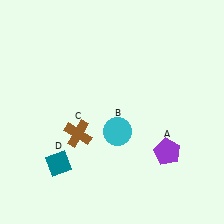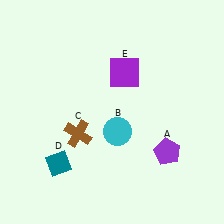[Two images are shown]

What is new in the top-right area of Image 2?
A purple square (E) was added in the top-right area of Image 2.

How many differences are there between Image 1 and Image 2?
There is 1 difference between the two images.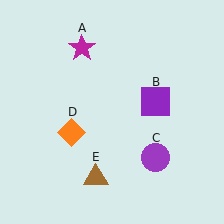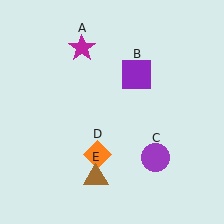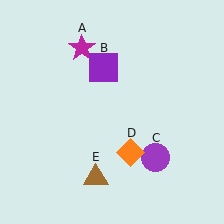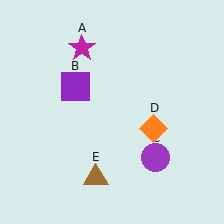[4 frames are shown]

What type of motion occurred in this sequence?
The purple square (object B), orange diamond (object D) rotated counterclockwise around the center of the scene.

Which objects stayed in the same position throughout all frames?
Magenta star (object A) and purple circle (object C) and brown triangle (object E) remained stationary.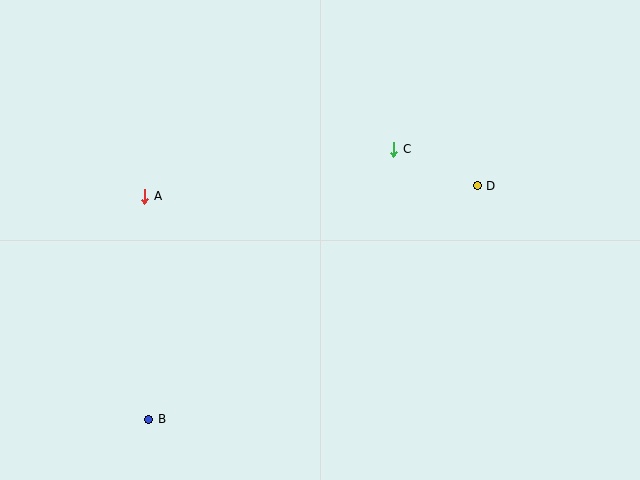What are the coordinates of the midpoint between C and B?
The midpoint between C and B is at (271, 284).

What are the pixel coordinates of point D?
Point D is at (477, 186).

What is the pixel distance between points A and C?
The distance between A and C is 254 pixels.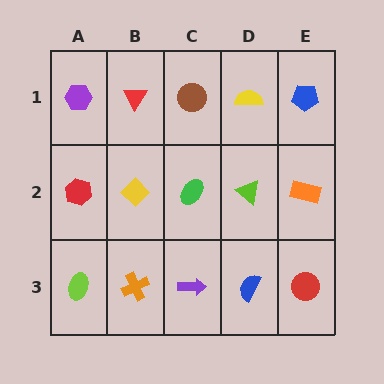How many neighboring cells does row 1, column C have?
3.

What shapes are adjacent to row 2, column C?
A brown circle (row 1, column C), a purple arrow (row 3, column C), a yellow diamond (row 2, column B), a lime triangle (row 2, column D).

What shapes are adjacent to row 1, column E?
An orange rectangle (row 2, column E), a yellow semicircle (row 1, column D).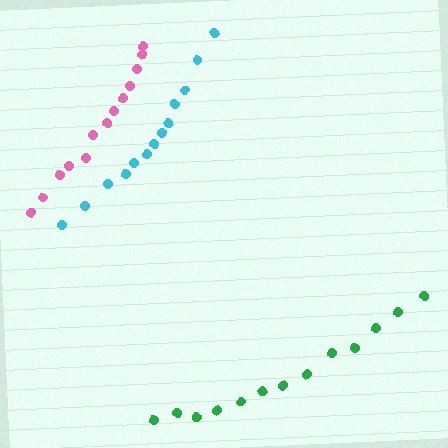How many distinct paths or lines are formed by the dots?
There are 3 distinct paths.